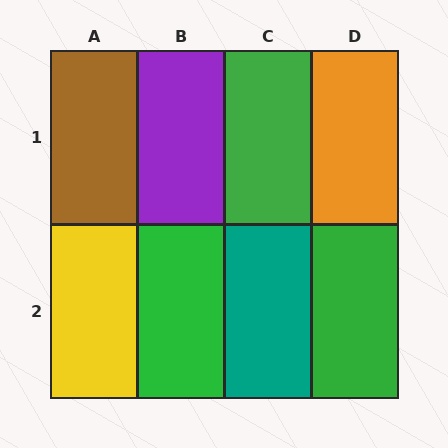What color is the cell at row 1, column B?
Purple.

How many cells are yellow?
1 cell is yellow.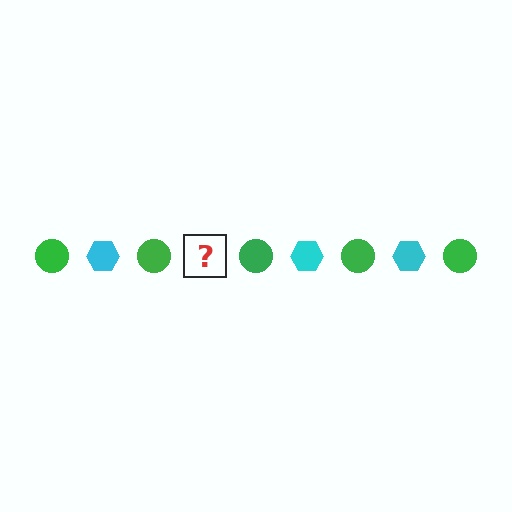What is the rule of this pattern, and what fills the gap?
The rule is that the pattern alternates between green circle and cyan hexagon. The gap should be filled with a cyan hexagon.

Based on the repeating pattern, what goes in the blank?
The blank should be a cyan hexagon.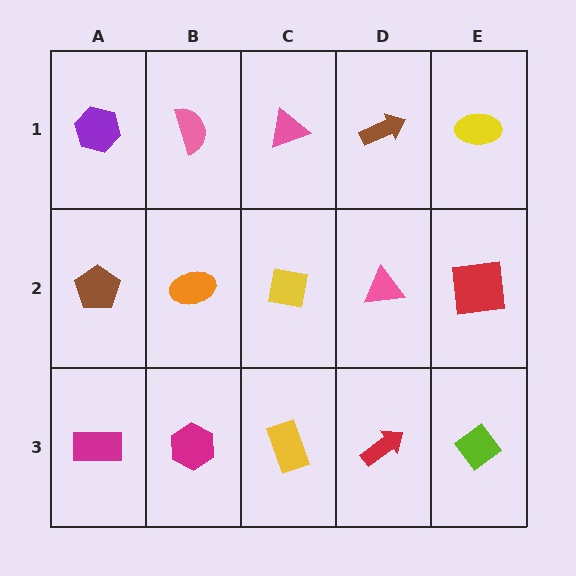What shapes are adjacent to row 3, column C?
A yellow square (row 2, column C), a magenta hexagon (row 3, column B), a red arrow (row 3, column D).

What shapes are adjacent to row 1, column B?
An orange ellipse (row 2, column B), a purple hexagon (row 1, column A), a pink triangle (row 1, column C).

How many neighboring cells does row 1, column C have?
3.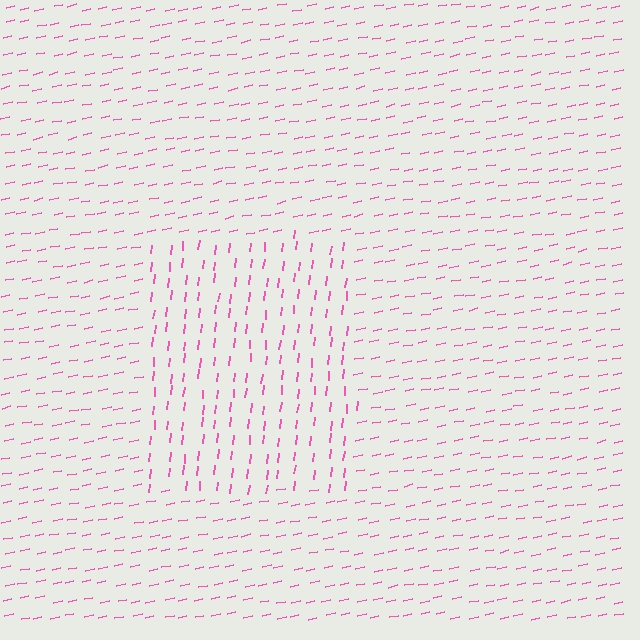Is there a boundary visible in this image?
Yes, there is a texture boundary formed by a change in line orientation.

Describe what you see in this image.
The image is filled with small pink line segments. A rectangle region in the image has lines oriented differently from the surrounding lines, creating a visible texture boundary.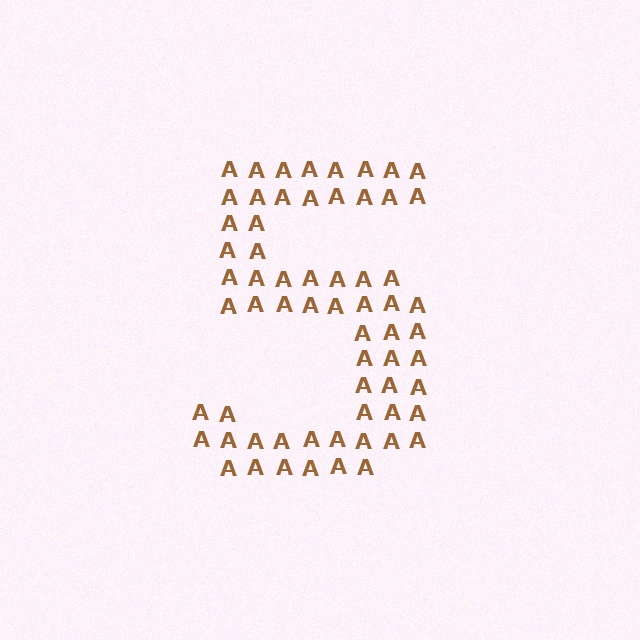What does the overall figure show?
The overall figure shows the digit 5.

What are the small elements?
The small elements are letter A's.